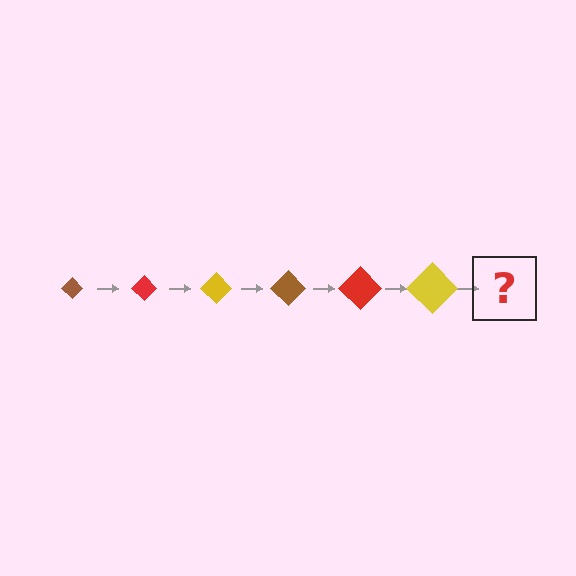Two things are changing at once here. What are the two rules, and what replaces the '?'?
The two rules are that the diamond grows larger each step and the color cycles through brown, red, and yellow. The '?' should be a brown diamond, larger than the previous one.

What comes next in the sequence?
The next element should be a brown diamond, larger than the previous one.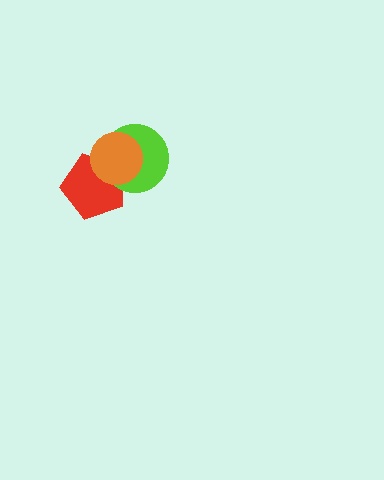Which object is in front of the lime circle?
The orange circle is in front of the lime circle.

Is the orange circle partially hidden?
No, no other shape covers it.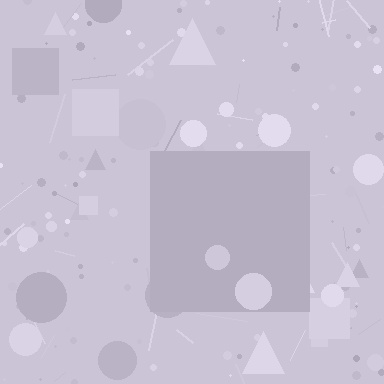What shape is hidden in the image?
A square is hidden in the image.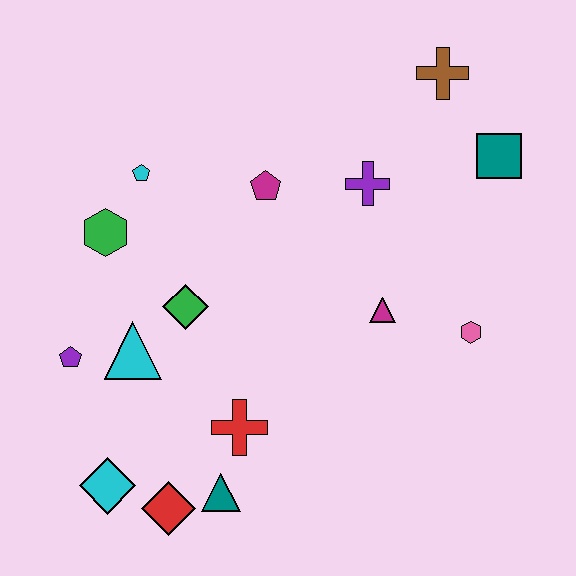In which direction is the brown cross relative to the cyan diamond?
The brown cross is above the cyan diamond.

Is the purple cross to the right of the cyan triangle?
Yes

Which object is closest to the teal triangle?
The red diamond is closest to the teal triangle.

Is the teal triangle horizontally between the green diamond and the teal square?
Yes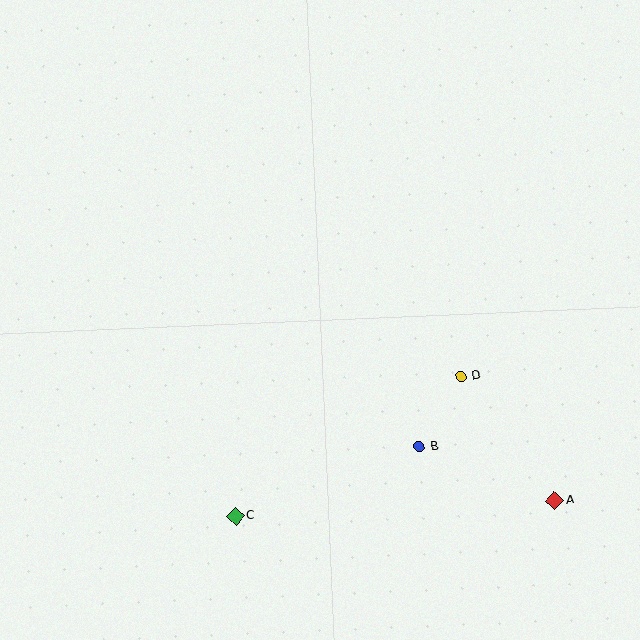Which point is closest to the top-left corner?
Point C is closest to the top-left corner.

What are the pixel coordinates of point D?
Point D is at (461, 376).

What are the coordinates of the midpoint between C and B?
The midpoint between C and B is at (327, 481).